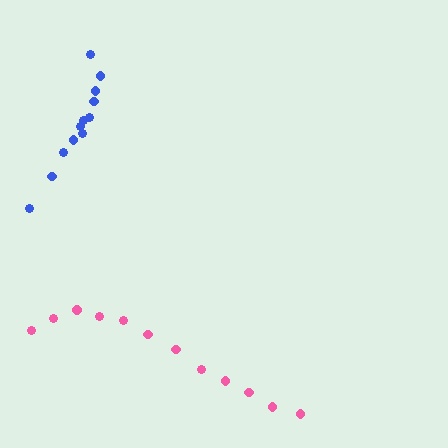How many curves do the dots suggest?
There are 2 distinct paths.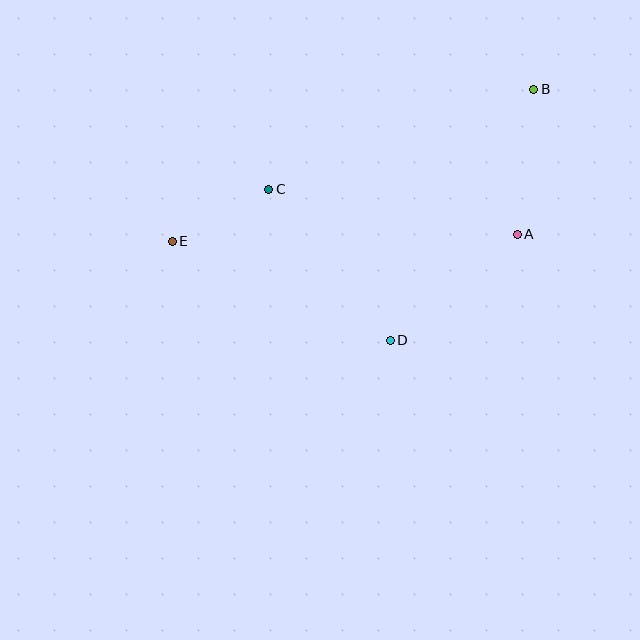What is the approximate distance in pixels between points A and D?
The distance between A and D is approximately 166 pixels.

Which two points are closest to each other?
Points C and E are closest to each other.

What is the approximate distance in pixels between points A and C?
The distance between A and C is approximately 252 pixels.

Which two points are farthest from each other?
Points B and E are farthest from each other.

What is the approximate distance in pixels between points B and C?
The distance between B and C is approximately 283 pixels.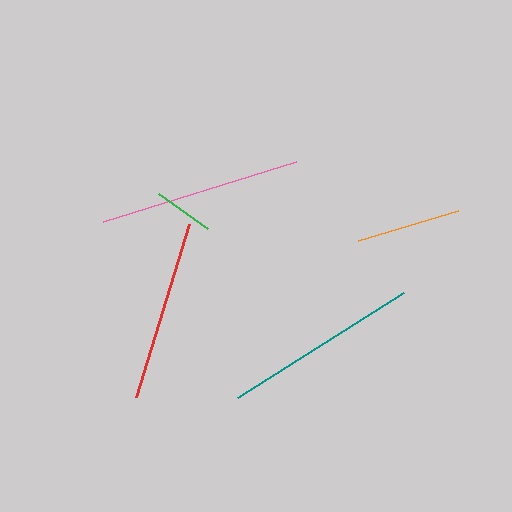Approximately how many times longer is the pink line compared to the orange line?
The pink line is approximately 1.9 times the length of the orange line.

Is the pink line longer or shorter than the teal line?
The pink line is longer than the teal line.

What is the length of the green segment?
The green segment is approximately 61 pixels long.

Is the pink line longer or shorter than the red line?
The pink line is longer than the red line.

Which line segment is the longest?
The pink line is the longest at approximately 201 pixels.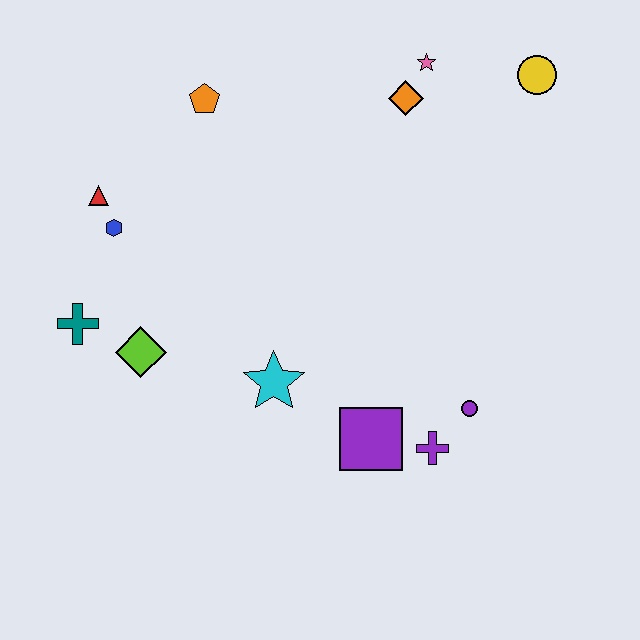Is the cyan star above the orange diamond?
No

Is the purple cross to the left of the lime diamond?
No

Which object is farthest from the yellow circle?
The teal cross is farthest from the yellow circle.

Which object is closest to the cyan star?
The purple square is closest to the cyan star.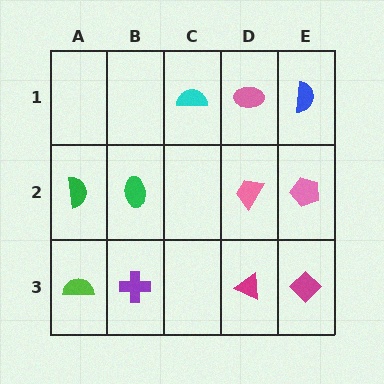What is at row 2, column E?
A pink pentagon.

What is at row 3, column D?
A magenta triangle.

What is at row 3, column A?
A lime semicircle.